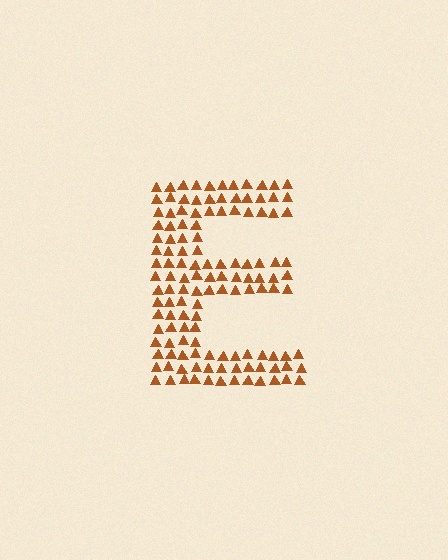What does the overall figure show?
The overall figure shows the letter E.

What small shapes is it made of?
It is made of small triangles.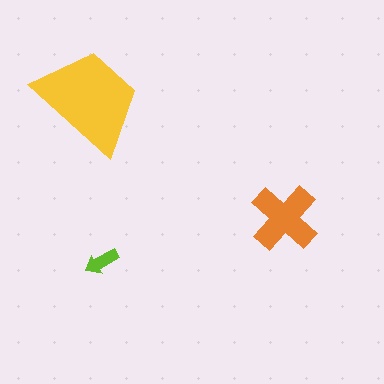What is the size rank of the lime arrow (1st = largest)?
3rd.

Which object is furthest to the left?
The yellow trapezoid is leftmost.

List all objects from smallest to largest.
The lime arrow, the orange cross, the yellow trapezoid.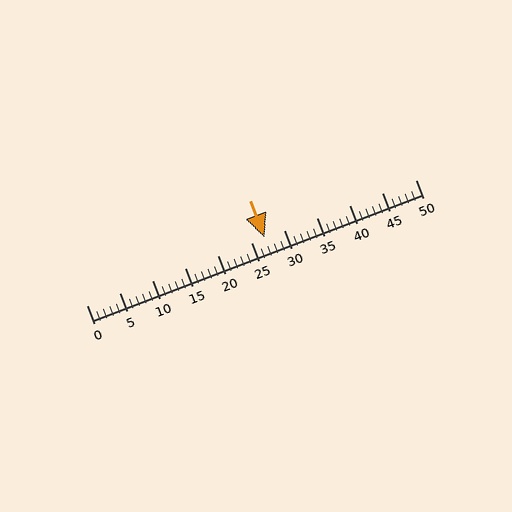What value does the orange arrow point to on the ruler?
The orange arrow points to approximately 27.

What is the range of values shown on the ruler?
The ruler shows values from 0 to 50.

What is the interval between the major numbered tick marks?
The major tick marks are spaced 5 units apart.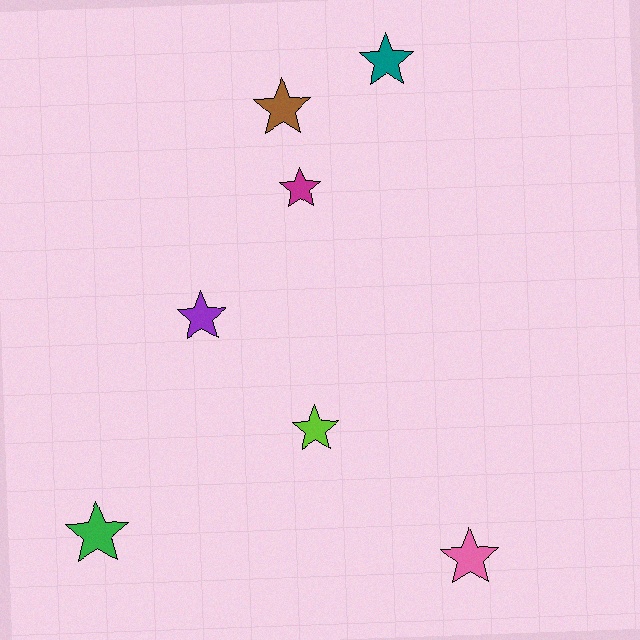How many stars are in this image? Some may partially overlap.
There are 7 stars.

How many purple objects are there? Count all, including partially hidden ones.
There is 1 purple object.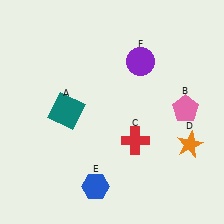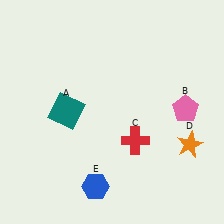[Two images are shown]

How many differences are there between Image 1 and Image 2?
There is 1 difference between the two images.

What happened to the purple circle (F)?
The purple circle (F) was removed in Image 2. It was in the top-right area of Image 1.